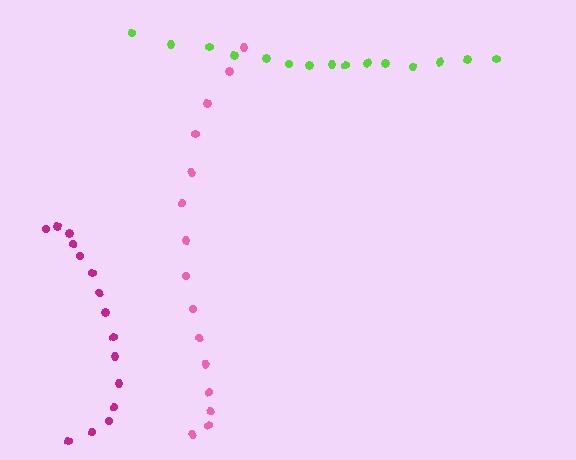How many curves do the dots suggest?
There are 3 distinct paths.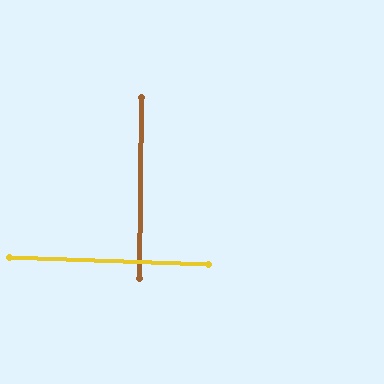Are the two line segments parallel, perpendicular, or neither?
Perpendicular — they meet at approximately 89°.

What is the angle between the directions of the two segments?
Approximately 89 degrees.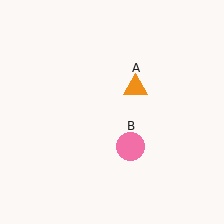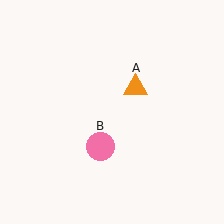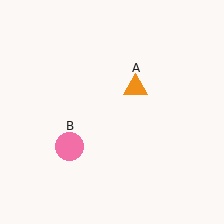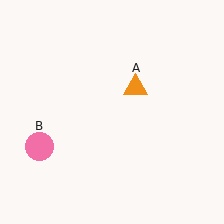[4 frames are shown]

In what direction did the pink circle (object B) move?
The pink circle (object B) moved left.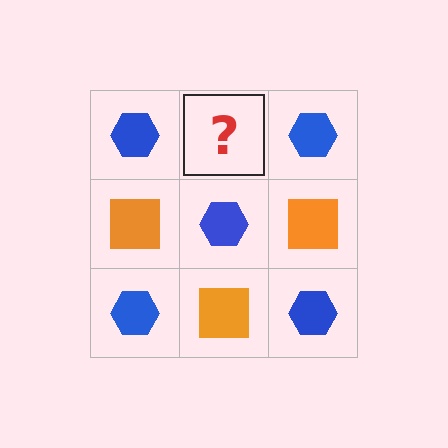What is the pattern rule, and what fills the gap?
The rule is that it alternates blue hexagon and orange square in a checkerboard pattern. The gap should be filled with an orange square.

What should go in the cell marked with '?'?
The missing cell should contain an orange square.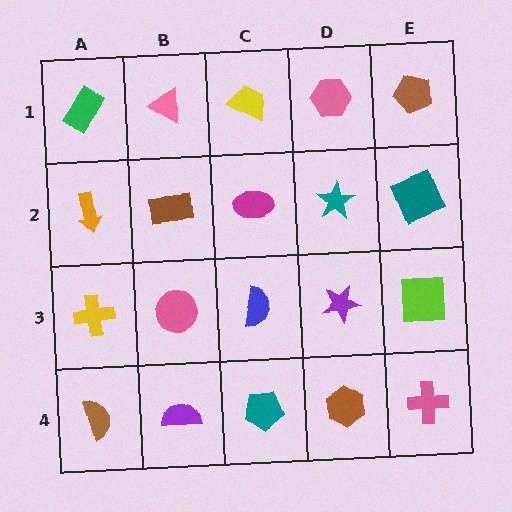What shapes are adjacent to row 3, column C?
A magenta ellipse (row 2, column C), a teal pentagon (row 4, column C), a pink circle (row 3, column B), a purple star (row 3, column D).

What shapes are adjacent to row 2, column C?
A yellow trapezoid (row 1, column C), a blue semicircle (row 3, column C), a brown rectangle (row 2, column B), a teal star (row 2, column D).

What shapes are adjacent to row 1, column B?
A brown rectangle (row 2, column B), a green rectangle (row 1, column A), a yellow trapezoid (row 1, column C).